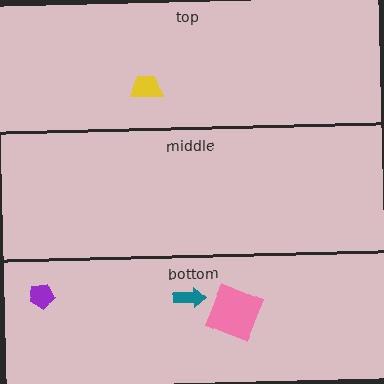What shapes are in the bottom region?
The purple pentagon, the red cross, the teal arrow, the pink square.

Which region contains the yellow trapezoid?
The top region.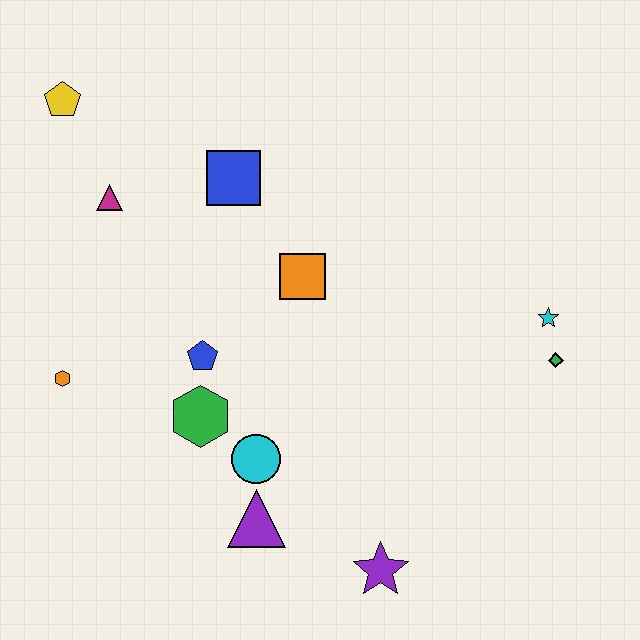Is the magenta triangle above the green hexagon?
Yes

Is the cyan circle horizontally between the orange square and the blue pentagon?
Yes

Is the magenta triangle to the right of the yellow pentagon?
Yes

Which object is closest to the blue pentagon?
The green hexagon is closest to the blue pentagon.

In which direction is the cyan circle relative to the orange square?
The cyan circle is below the orange square.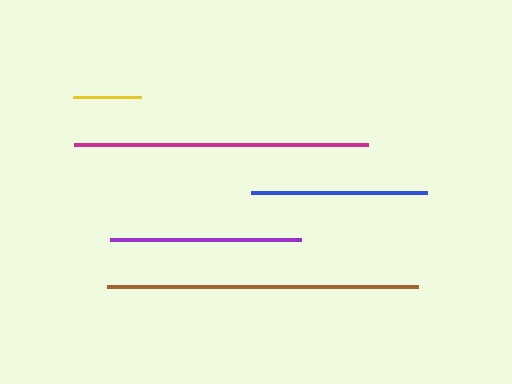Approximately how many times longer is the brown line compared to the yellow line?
The brown line is approximately 4.6 times the length of the yellow line.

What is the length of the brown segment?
The brown segment is approximately 311 pixels long.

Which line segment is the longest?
The brown line is the longest at approximately 311 pixels.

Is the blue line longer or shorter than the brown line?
The brown line is longer than the blue line.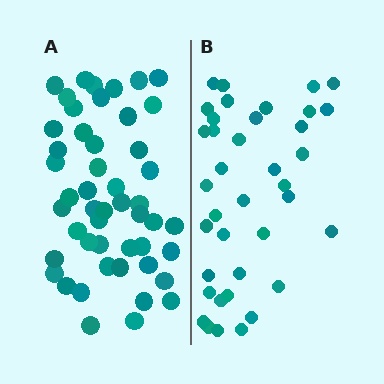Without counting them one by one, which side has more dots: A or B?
Region A (the left region) has more dots.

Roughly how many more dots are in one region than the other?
Region A has roughly 12 or so more dots than region B.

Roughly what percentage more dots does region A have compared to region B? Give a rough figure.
About 30% more.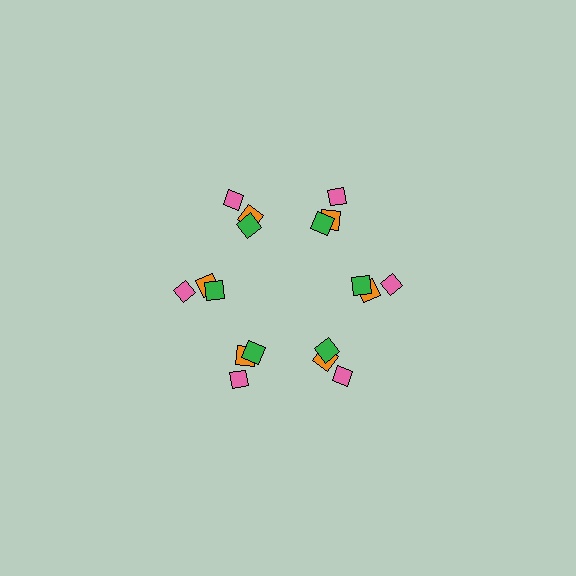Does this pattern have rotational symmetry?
Yes, this pattern has 6-fold rotational symmetry. It looks the same after rotating 60 degrees around the center.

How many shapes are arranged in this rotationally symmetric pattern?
There are 18 shapes, arranged in 6 groups of 3.